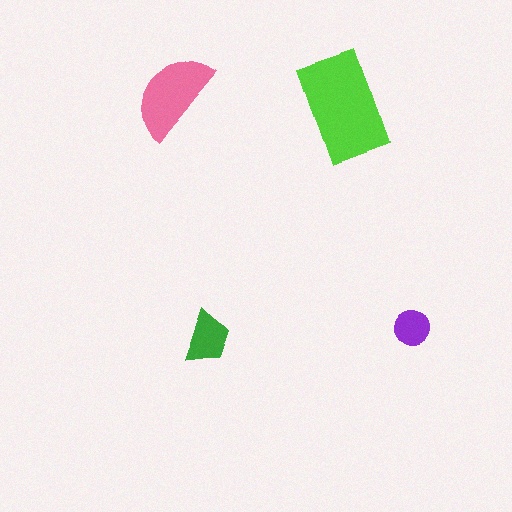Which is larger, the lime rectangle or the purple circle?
The lime rectangle.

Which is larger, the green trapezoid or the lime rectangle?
The lime rectangle.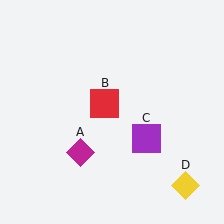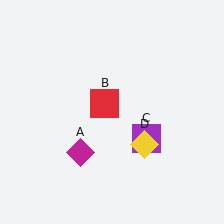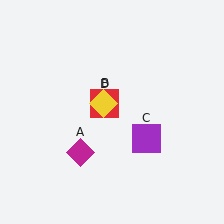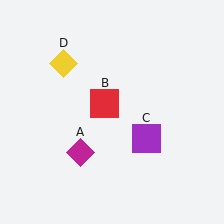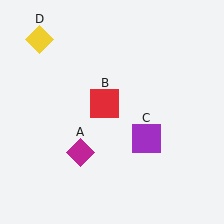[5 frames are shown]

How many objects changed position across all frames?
1 object changed position: yellow diamond (object D).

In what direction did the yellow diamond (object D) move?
The yellow diamond (object D) moved up and to the left.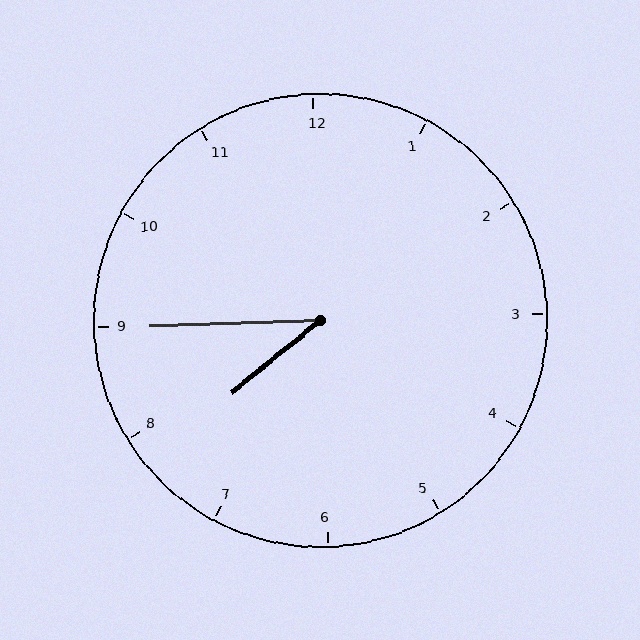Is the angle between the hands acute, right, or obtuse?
It is acute.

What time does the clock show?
7:45.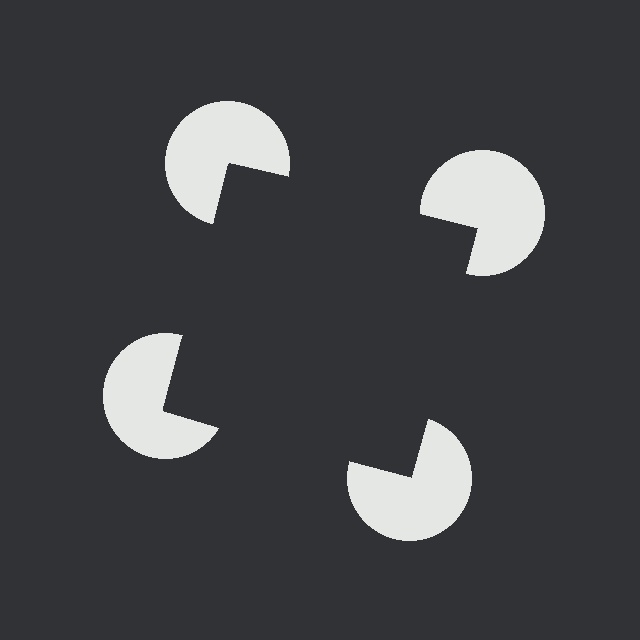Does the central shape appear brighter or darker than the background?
It typically appears slightly darker than the background, even though no actual brightness change is drawn.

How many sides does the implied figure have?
4 sides.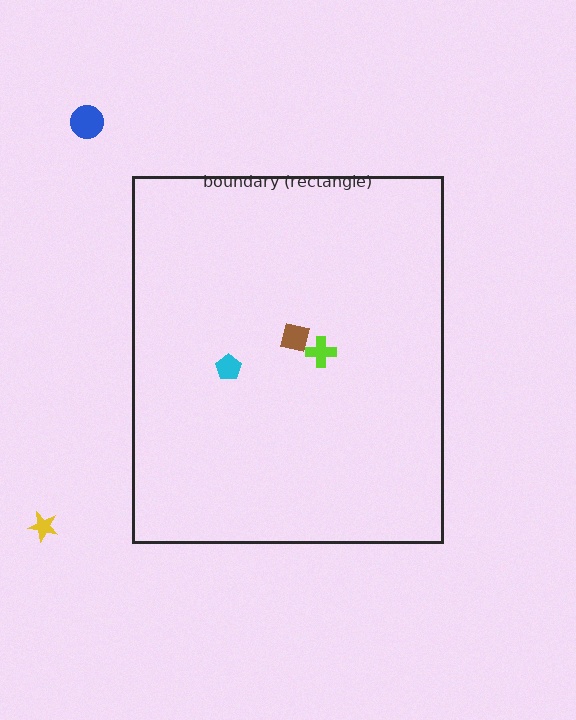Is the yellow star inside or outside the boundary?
Outside.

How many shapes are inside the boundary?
3 inside, 2 outside.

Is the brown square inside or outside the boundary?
Inside.